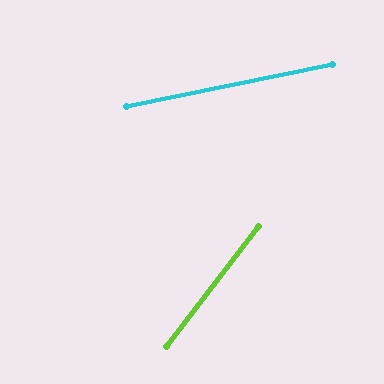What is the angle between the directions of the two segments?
Approximately 41 degrees.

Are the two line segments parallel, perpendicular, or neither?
Neither parallel nor perpendicular — they differ by about 41°.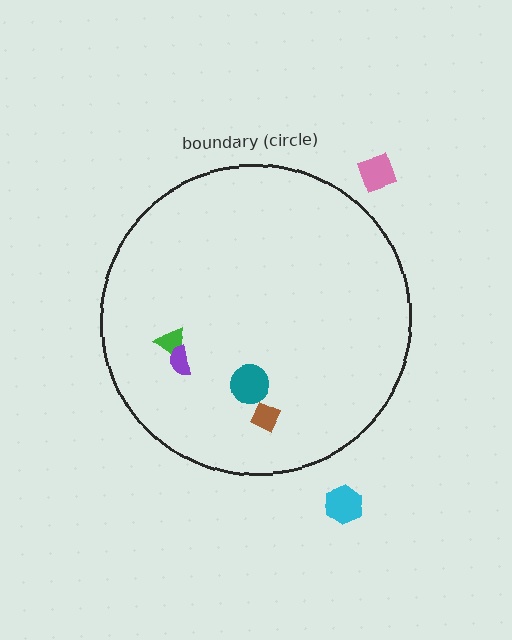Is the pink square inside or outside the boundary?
Outside.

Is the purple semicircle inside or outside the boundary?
Inside.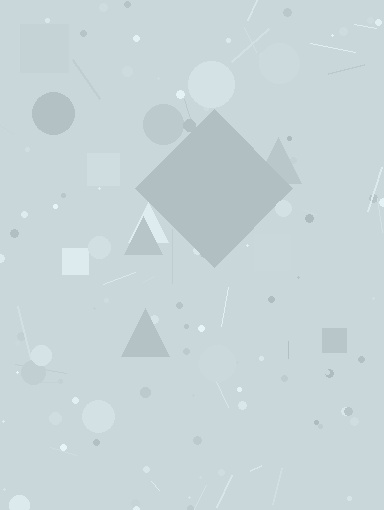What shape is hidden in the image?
A diamond is hidden in the image.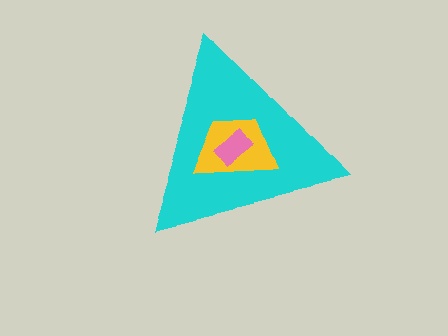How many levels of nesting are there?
3.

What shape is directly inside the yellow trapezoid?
The pink rectangle.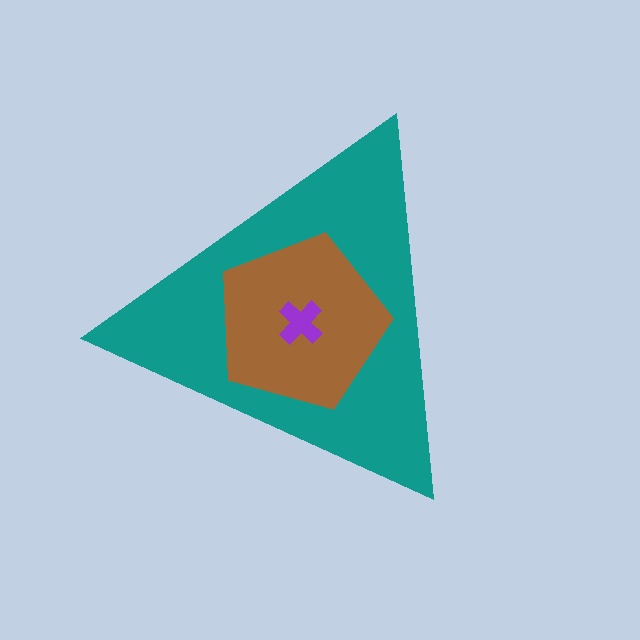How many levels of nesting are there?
3.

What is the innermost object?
The purple cross.